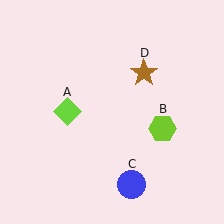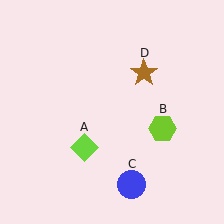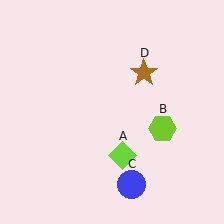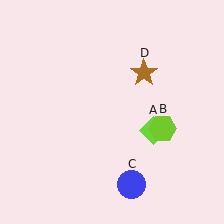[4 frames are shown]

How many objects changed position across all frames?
1 object changed position: lime diamond (object A).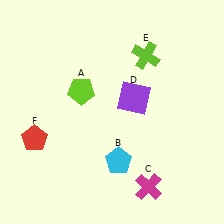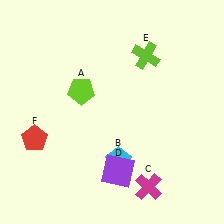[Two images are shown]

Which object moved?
The purple square (D) moved down.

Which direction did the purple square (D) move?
The purple square (D) moved down.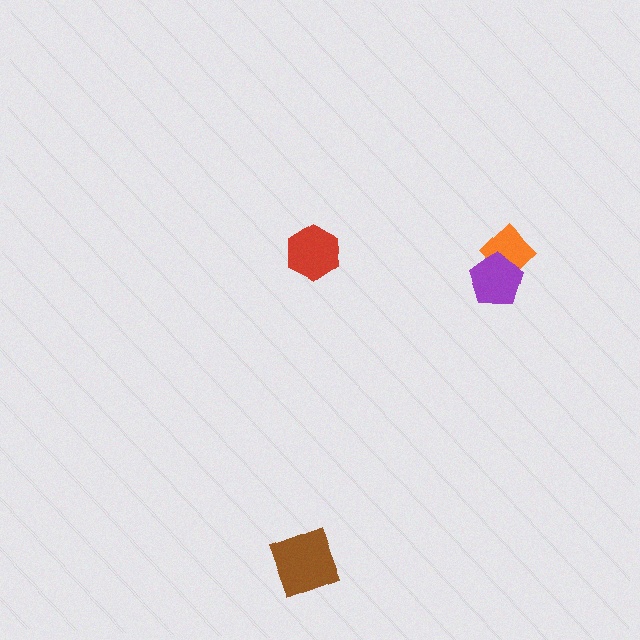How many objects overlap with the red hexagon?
0 objects overlap with the red hexagon.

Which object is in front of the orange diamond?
The purple pentagon is in front of the orange diamond.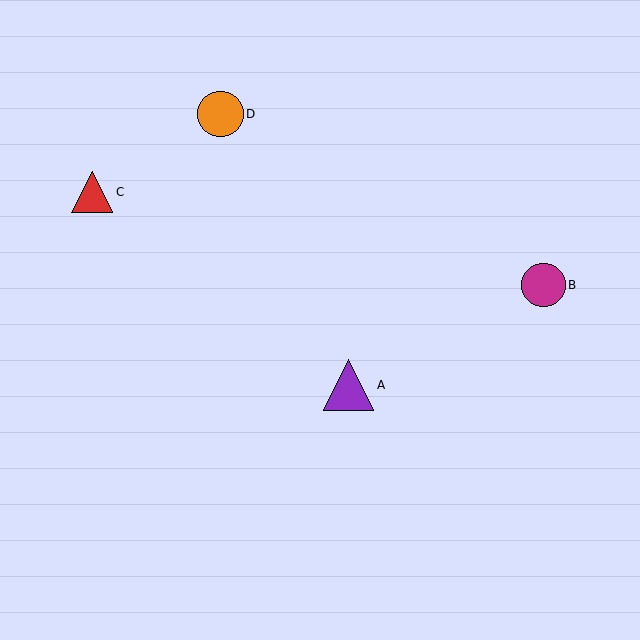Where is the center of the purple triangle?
The center of the purple triangle is at (348, 385).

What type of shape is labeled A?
Shape A is a purple triangle.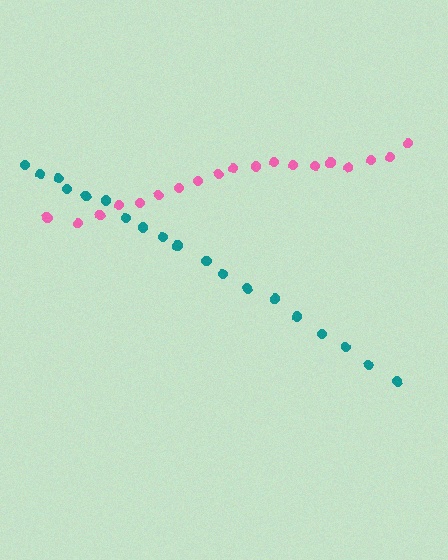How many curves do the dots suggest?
There are 2 distinct paths.